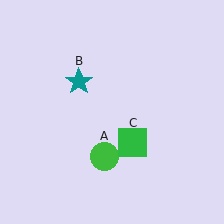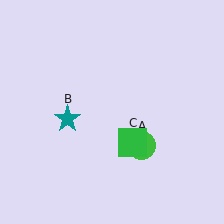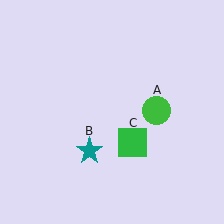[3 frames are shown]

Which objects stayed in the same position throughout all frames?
Green square (object C) remained stationary.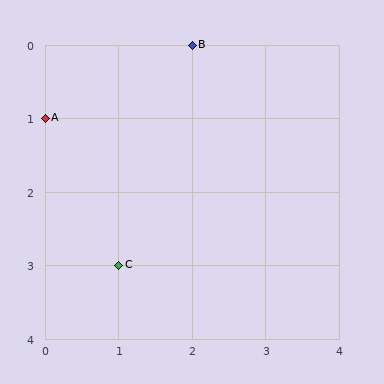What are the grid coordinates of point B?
Point B is at grid coordinates (2, 0).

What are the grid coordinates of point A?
Point A is at grid coordinates (0, 1).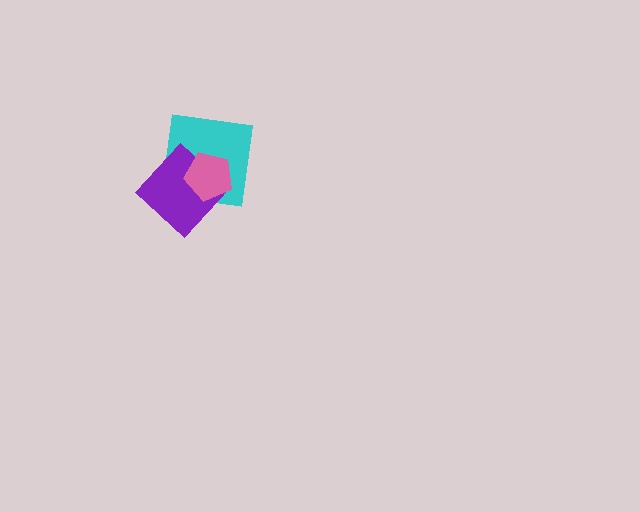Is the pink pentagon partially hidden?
No, no other shape covers it.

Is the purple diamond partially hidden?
Yes, it is partially covered by another shape.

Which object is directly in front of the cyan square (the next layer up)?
The purple diamond is directly in front of the cyan square.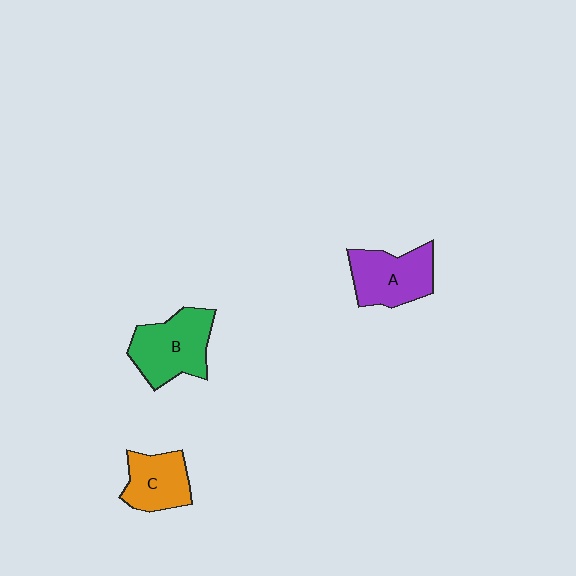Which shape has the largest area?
Shape B (green).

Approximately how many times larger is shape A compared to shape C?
Approximately 1.2 times.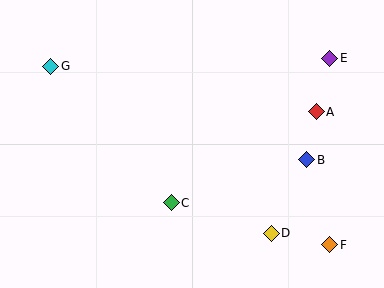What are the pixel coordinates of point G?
Point G is at (51, 66).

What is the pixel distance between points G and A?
The distance between G and A is 269 pixels.